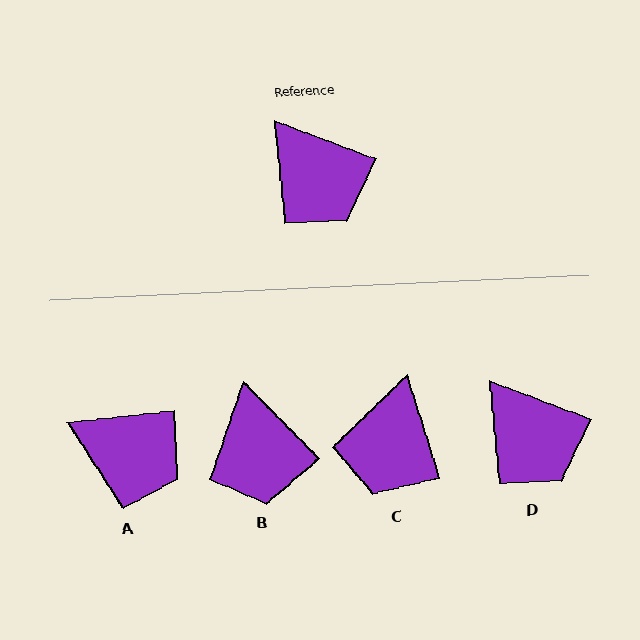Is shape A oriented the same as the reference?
No, it is off by about 27 degrees.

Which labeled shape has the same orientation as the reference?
D.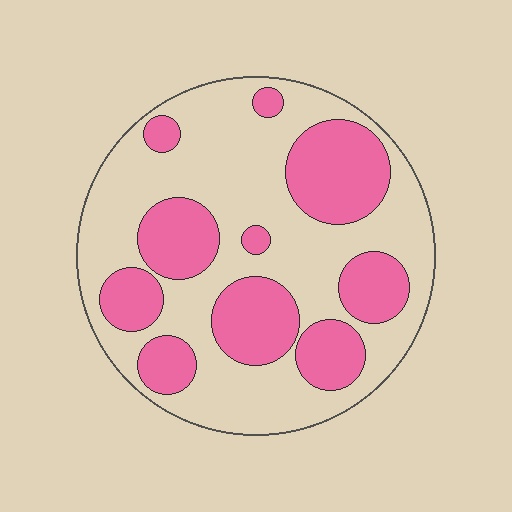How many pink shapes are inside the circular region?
10.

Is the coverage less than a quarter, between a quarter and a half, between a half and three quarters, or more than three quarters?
Between a quarter and a half.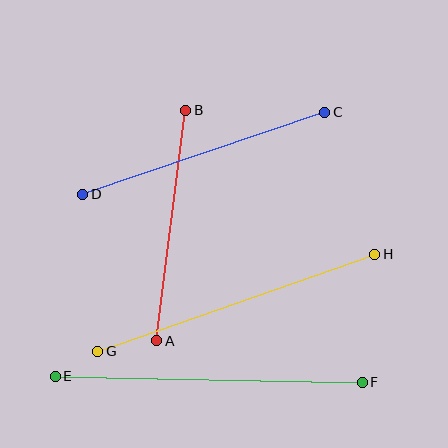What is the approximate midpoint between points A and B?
The midpoint is at approximately (171, 225) pixels.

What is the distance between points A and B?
The distance is approximately 232 pixels.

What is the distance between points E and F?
The distance is approximately 307 pixels.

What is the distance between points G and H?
The distance is approximately 293 pixels.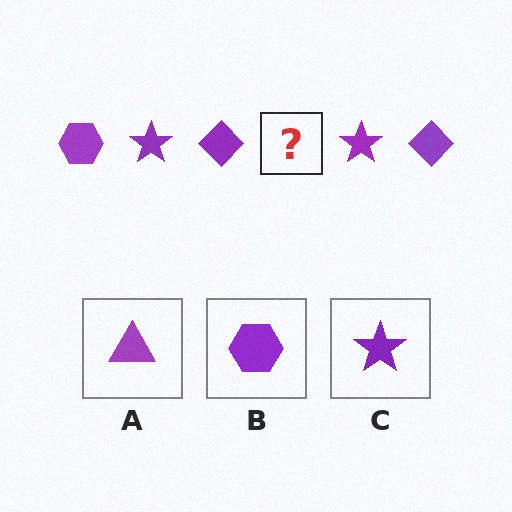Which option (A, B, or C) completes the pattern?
B.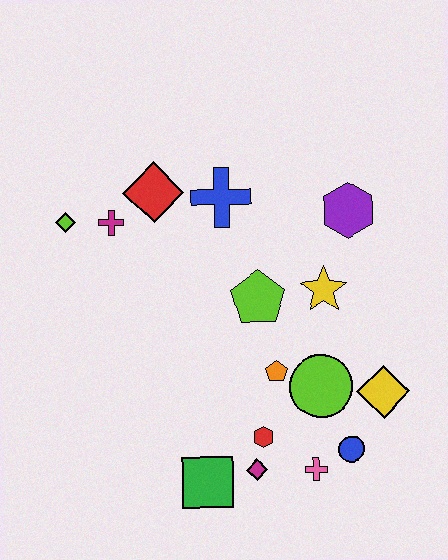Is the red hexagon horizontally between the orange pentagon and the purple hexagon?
No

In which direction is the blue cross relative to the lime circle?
The blue cross is above the lime circle.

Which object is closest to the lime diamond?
The magenta cross is closest to the lime diamond.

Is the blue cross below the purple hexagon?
No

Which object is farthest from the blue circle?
The lime diamond is farthest from the blue circle.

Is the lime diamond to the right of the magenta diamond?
No